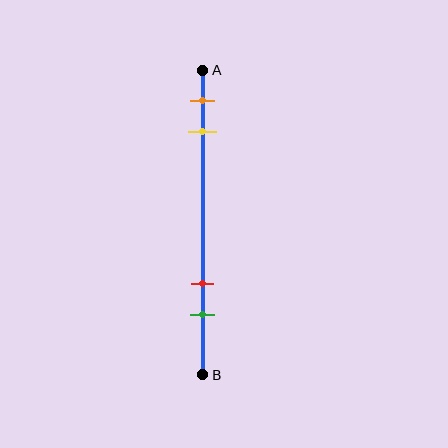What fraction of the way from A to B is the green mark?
The green mark is approximately 80% (0.8) of the way from A to B.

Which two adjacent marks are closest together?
The orange and yellow marks are the closest adjacent pair.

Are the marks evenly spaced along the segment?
No, the marks are not evenly spaced.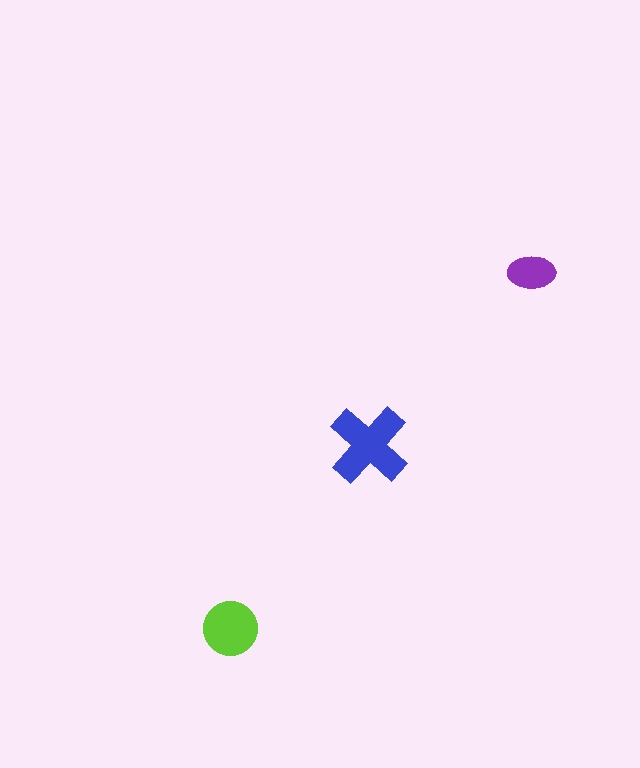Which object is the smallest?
The purple ellipse.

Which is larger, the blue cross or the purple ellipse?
The blue cross.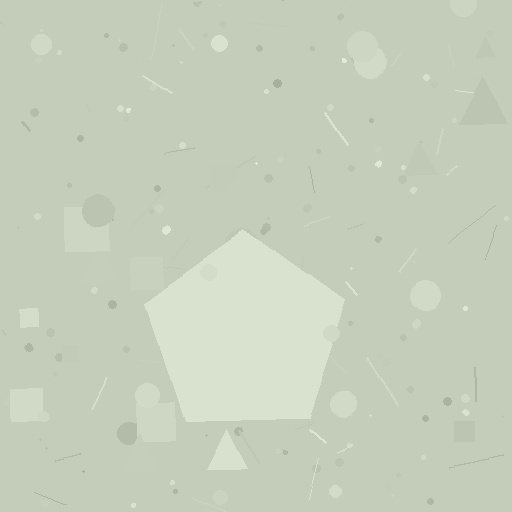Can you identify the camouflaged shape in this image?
The camouflaged shape is a pentagon.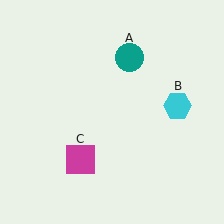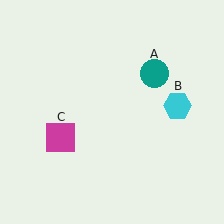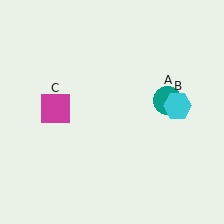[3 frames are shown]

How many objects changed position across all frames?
2 objects changed position: teal circle (object A), magenta square (object C).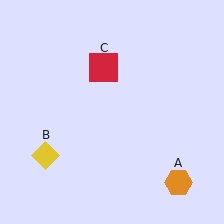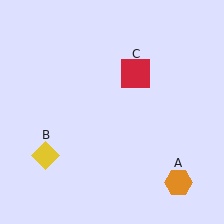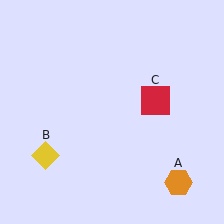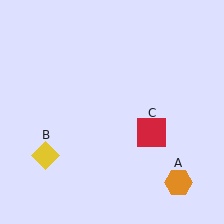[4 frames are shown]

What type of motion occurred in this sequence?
The red square (object C) rotated clockwise around the center of the scene.